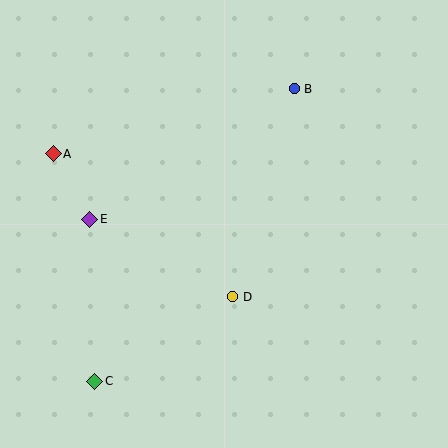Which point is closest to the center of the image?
Point D at (233, 297) is closest to the center.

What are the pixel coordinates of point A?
Point A is at (53, 154).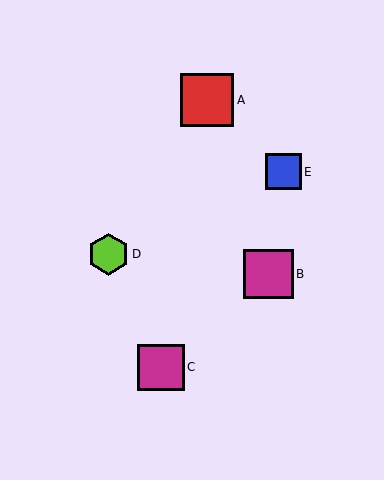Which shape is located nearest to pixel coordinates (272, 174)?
The blue square (labeled E) at (283, 172) is nearest to that location.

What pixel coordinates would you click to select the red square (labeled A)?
Click at (207, 100) to select the red square A.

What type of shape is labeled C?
Shape C is a magenta square.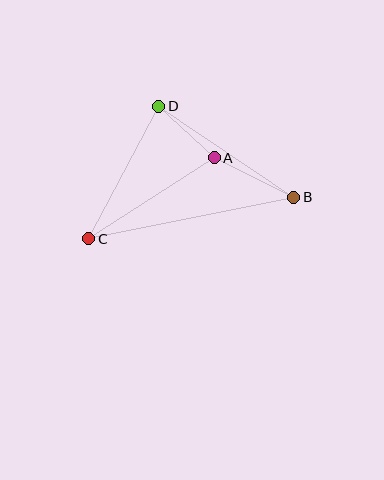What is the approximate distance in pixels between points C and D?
The distance between C and D is approximately 150 pixels.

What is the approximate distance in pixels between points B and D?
The distance between B and D is approximately 163 pixels.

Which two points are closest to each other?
Points A and D are closest to each other.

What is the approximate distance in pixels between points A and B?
The distance between A and B is approximately 89 pixels.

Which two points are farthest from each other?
Points B and C are farthest from each other.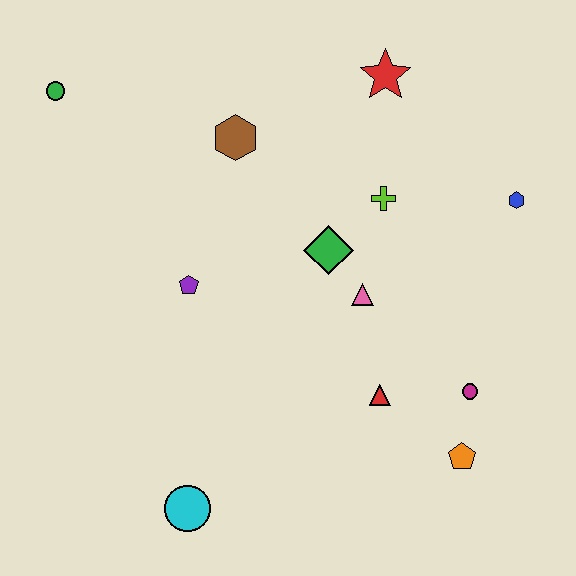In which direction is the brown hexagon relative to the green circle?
The brown hexagon is to the right of the green circle.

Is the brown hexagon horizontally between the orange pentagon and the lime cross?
No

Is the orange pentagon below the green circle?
Yes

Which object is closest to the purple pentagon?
The green diamond is closest to the purple pentagon.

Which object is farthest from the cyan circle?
The red star is farthest from the cyan circle.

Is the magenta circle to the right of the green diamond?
Yes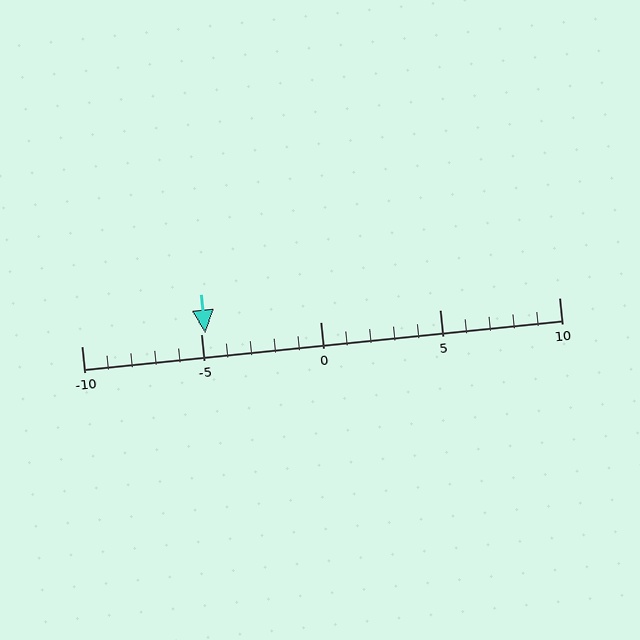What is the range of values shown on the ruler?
The ruler shows values from -10 to 10.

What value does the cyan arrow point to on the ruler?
The cyan arrow points to approximately -5.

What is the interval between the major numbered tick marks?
The major tick marks are spaced 5 units apart.